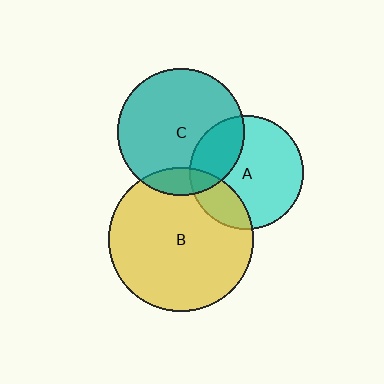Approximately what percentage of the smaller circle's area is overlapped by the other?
Approximately 20%.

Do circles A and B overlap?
Yes.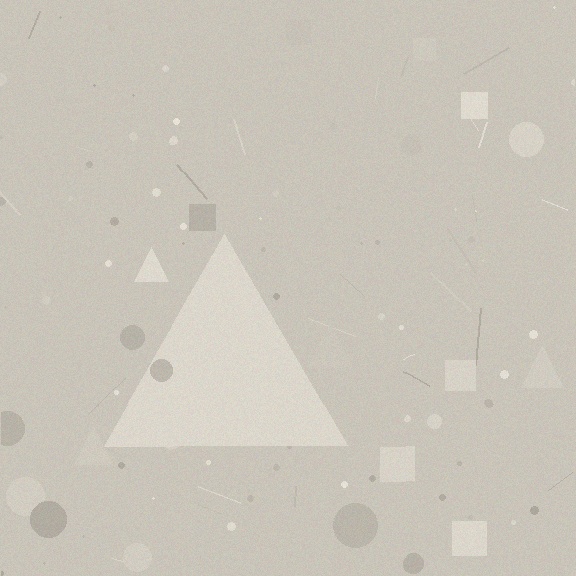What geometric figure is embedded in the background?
A triangle is embedded in the background.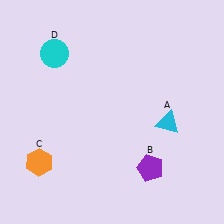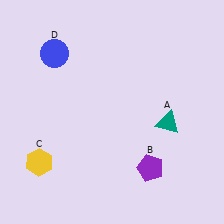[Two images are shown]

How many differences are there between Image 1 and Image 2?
There are 3 differences between the two images.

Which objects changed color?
A changed from cyan to teal. C changed from orange to yellow. D changed from cyan to blue.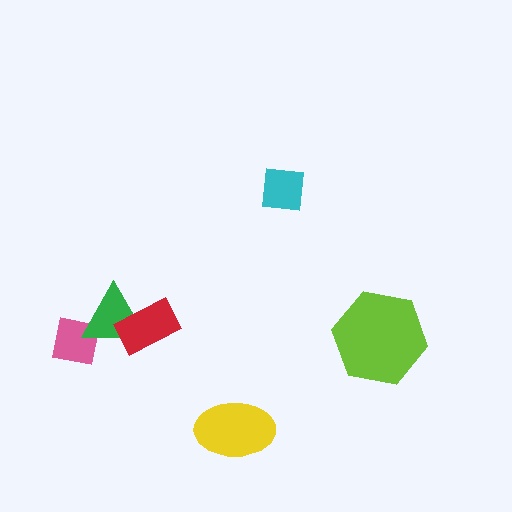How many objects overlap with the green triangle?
2 objects overlap with the green triangle.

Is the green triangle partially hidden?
Yes, it is partially covered by another shape.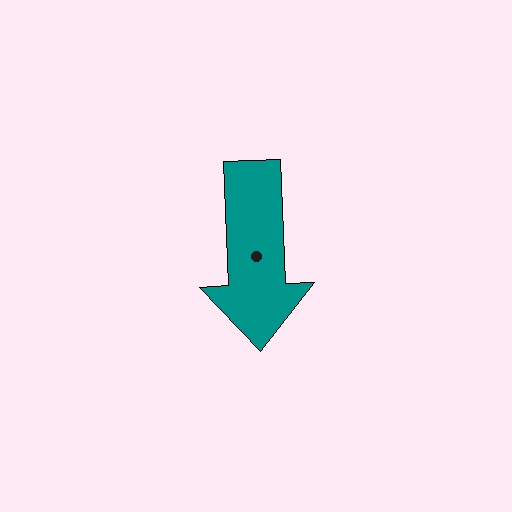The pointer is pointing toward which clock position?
Roughly 6 o'clock.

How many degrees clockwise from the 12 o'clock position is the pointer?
Approximately 178 degrees.